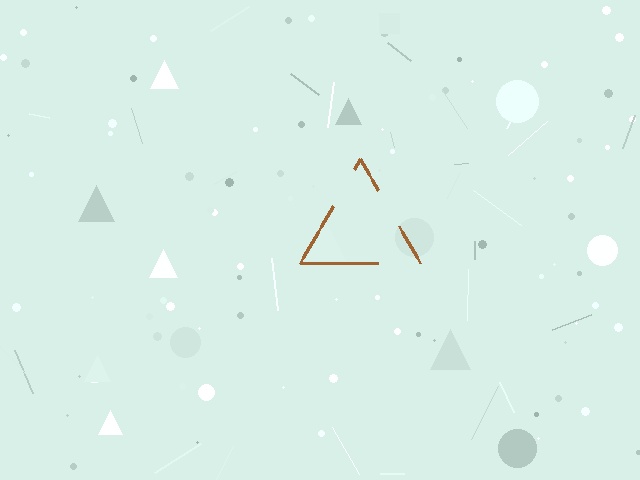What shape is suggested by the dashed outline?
The dashed outline suggests a triangle.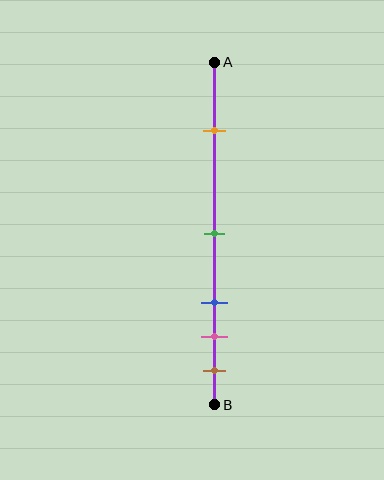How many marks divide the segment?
There are 5 marks dividing the segment.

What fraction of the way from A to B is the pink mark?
The pink mark is approximately 80% (0.8) of the way from A to B.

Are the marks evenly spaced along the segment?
No, the marks are not evenly spaced.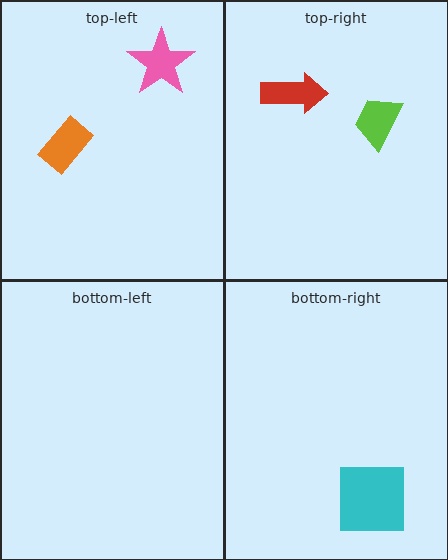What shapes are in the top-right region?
The red arrow, the lime trapezoid.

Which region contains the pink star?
The top-left region.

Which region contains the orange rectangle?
The top-left region.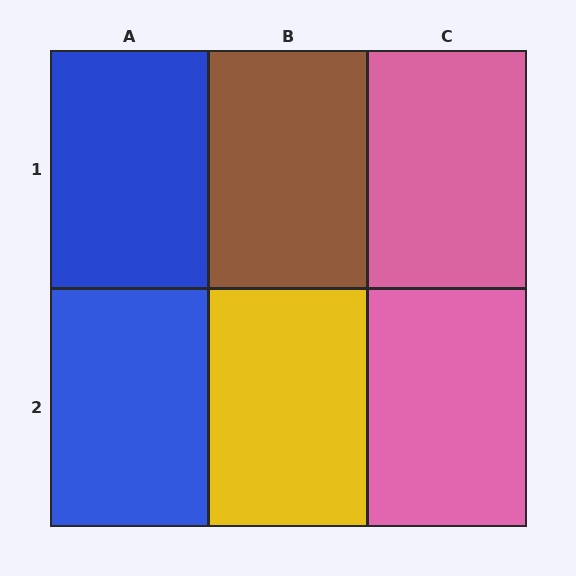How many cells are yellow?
1 cell is yellow.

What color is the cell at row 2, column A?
Blue.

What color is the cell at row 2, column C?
Pink.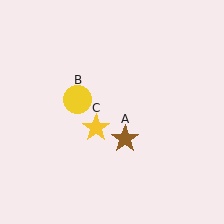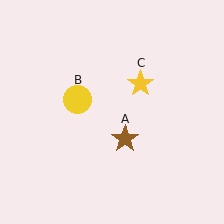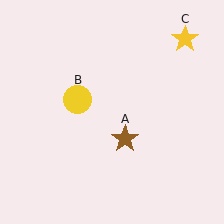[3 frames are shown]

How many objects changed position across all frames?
1 object changed position: yellow star (object C).